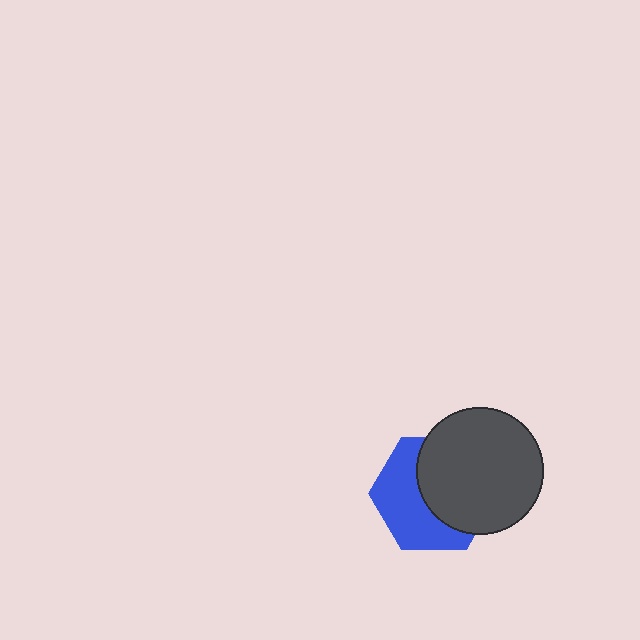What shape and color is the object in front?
The object in front is a dark gray circle.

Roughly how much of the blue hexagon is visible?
About half of it is visible (roughly 48%).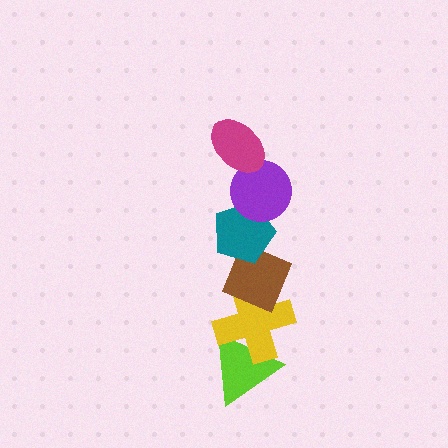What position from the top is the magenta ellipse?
The magenta ellipse is 1st from the top.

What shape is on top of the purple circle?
The magenta ellipse is on top of the purple circle.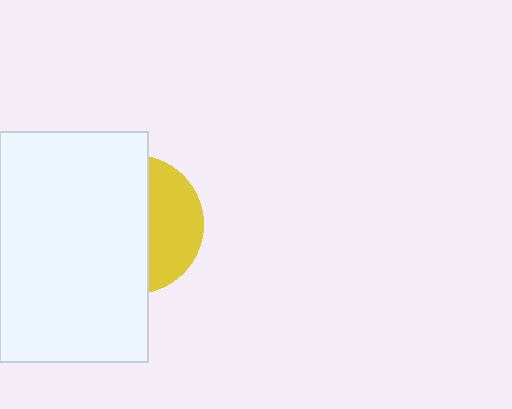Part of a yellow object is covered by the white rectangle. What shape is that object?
It is a circle.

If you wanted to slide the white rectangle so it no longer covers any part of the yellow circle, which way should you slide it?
Slide it left — that is the most direct way to separate the two shapes.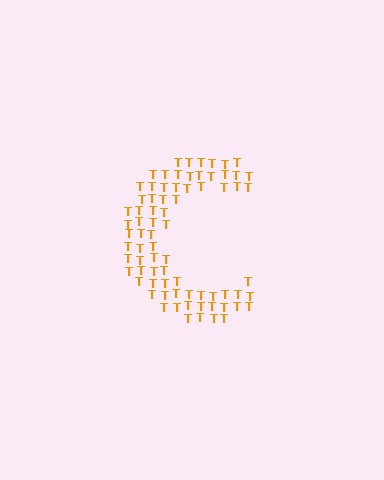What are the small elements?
The small elements are letter T's.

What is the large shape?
The large shape is the letter C.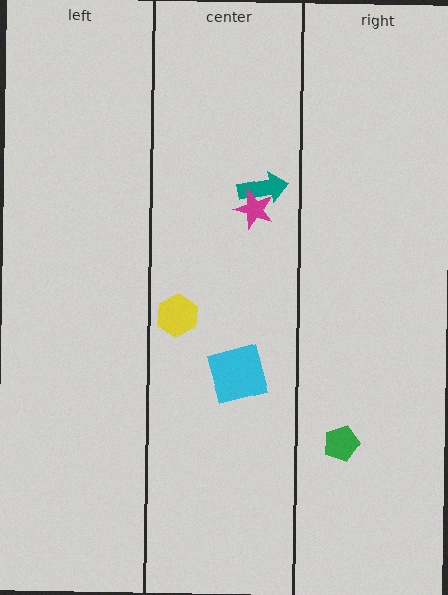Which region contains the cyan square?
The center region.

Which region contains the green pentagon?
The right region.